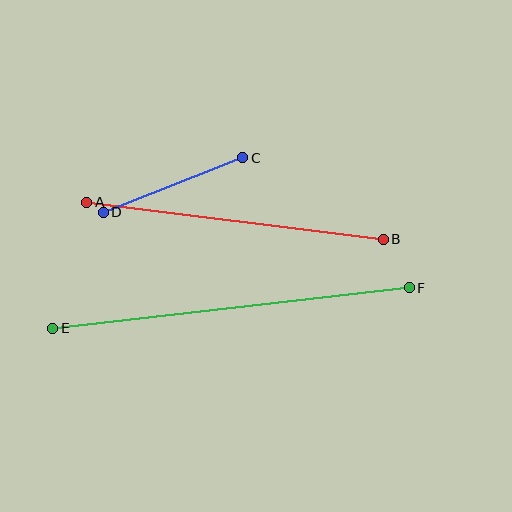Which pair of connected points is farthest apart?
Points E and F are farthest apart.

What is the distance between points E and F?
The distance is approximately 359 pixels.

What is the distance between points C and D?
The distance is approximately 150 pixels.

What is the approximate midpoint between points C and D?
The midpoint is at approximately (173, 185) pixels.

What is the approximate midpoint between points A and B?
The midpoint is at approximately (235, 221) pixels.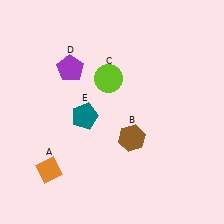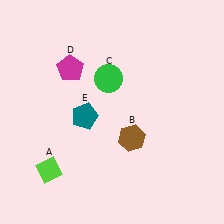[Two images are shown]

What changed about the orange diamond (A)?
In Image 1, A is orange. In Image 2, it changed to lime.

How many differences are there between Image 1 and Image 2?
There are 3 differences between the two images.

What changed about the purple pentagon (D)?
In Image 1, D is purple. In Image 2, it changed to magenta.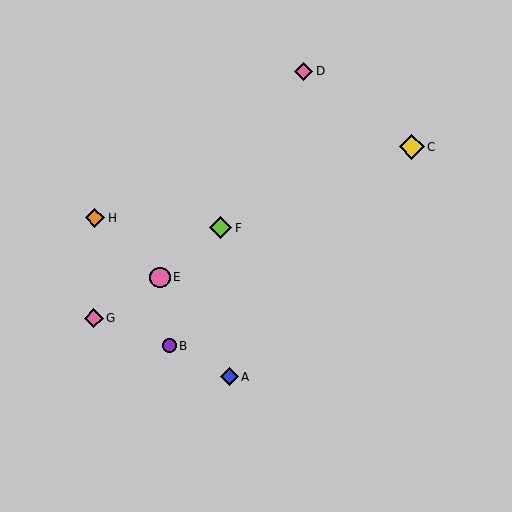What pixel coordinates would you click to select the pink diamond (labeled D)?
Click at (304, 71) to select the pink diamond D.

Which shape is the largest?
The yellow diamond (labeled C) is the largest.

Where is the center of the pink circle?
The center of the pink circle is at (160, 277).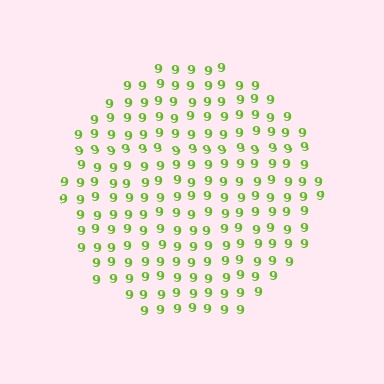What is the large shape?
The large shape is a circle.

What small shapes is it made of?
It is made of small digit 9's.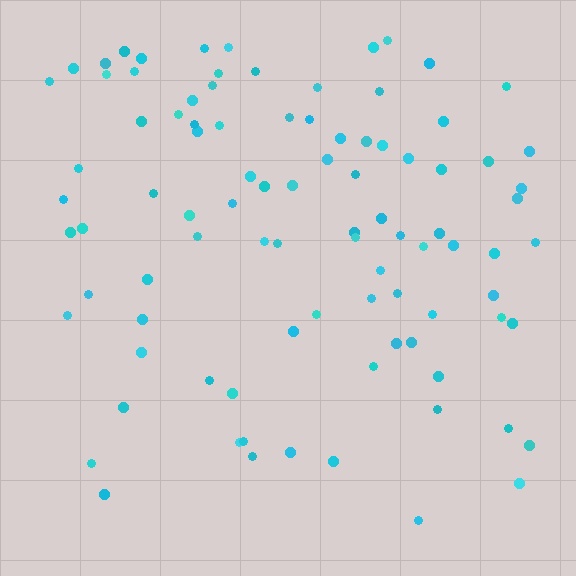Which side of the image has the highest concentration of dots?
The top.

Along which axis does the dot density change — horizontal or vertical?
Vertical.